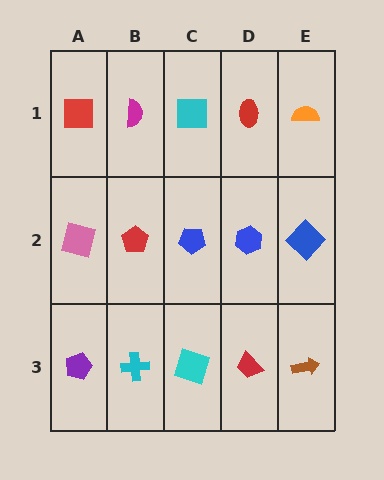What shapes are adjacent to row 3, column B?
A red pentagon (row 2, column B), a purple pentagon (row 3, column A), a cyan square (row 3, column C).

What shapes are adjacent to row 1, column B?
A red pentagon (row 2, column B), a red square (row 1, column A), a cyan square (row 1, column C).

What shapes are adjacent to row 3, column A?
A pink square (row 2, column A), a cyan cross (row 3, column B).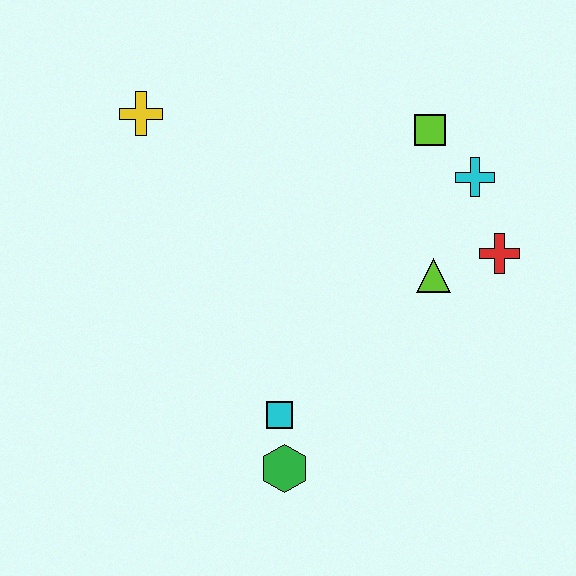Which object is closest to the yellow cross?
The lime square is closest to the yellow cross.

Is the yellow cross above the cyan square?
Yes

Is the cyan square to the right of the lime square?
No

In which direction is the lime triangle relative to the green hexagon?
The lime triangle is above the green hexagon.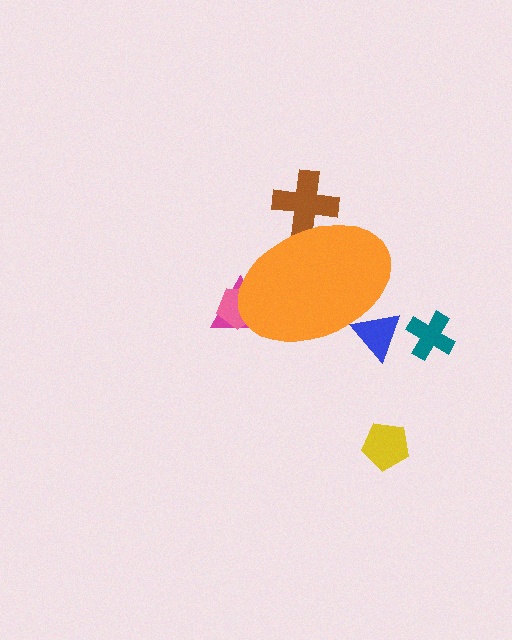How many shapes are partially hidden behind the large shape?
4 shapes are partially hidden.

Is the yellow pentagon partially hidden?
No, the yellow pentagon is fully visible.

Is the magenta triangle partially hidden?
Yes, the magenta triangle is partially hidden behind the orange ellipse.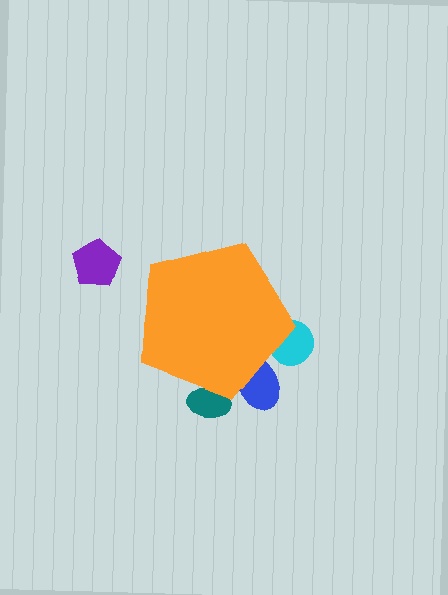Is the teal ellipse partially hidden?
Yes, the teal ellipse is partially hidden behind the orange pentagon.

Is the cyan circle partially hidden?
Yes, the cyan circle is partially hidden behind the orange pentagon.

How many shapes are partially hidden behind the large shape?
3 shapes are partially hidden.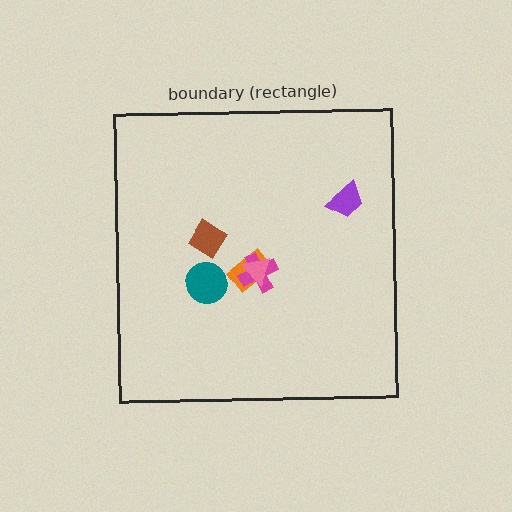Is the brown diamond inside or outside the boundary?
Inside.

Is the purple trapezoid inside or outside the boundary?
Inside.